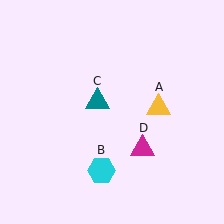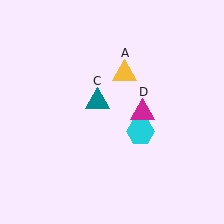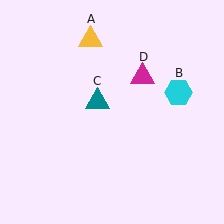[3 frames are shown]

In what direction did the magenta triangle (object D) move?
The magenta triangle (object D) moved up.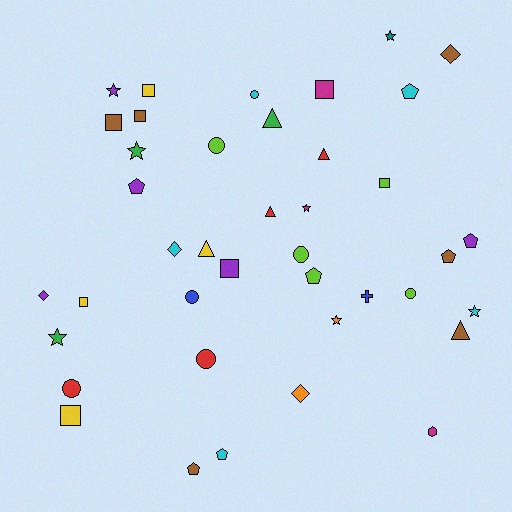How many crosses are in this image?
There is 1 cross.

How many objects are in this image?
There are 40 objects.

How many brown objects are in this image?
There are 6 brown objects.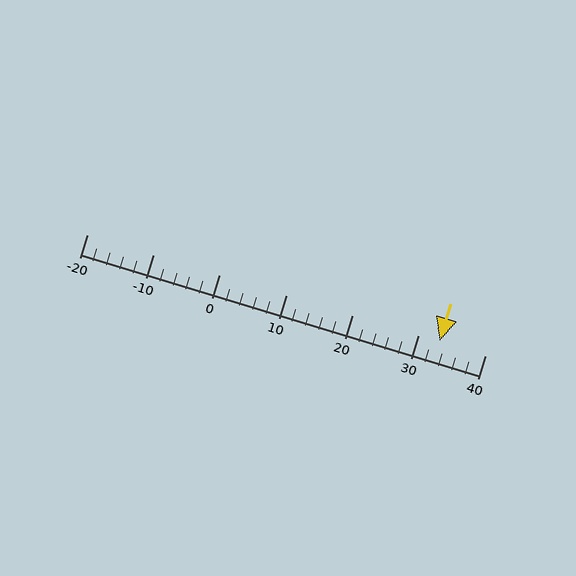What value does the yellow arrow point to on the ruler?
The yellow arrow points to approximately 33.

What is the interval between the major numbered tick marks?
The major tick marks are spaced 10 units apart.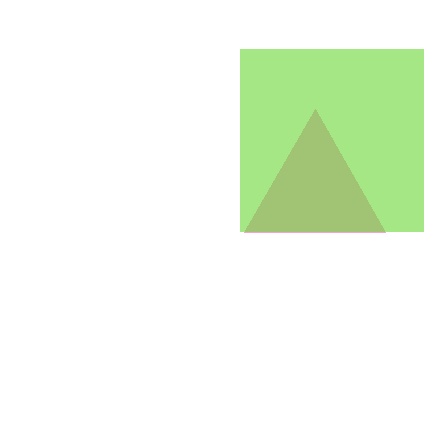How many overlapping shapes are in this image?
There are 2 overlapping shapes in the image.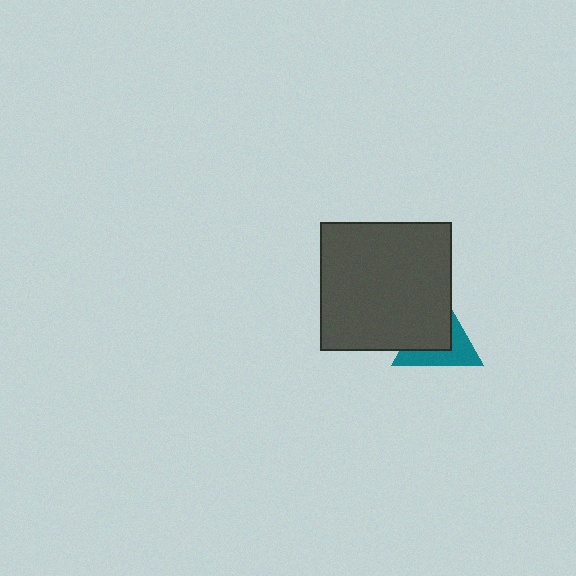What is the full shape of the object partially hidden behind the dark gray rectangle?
The partially hidden object is a teal triangle.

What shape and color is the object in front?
The object in front is a dark gray rectangle.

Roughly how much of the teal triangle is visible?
About half of it is visible (roughly 45%).